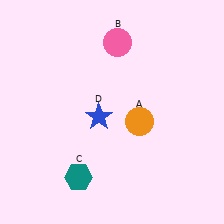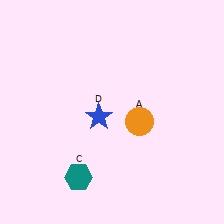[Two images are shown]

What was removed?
The pink circle (B) was removed in Image 2.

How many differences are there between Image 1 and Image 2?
There is 1 difference between the two images.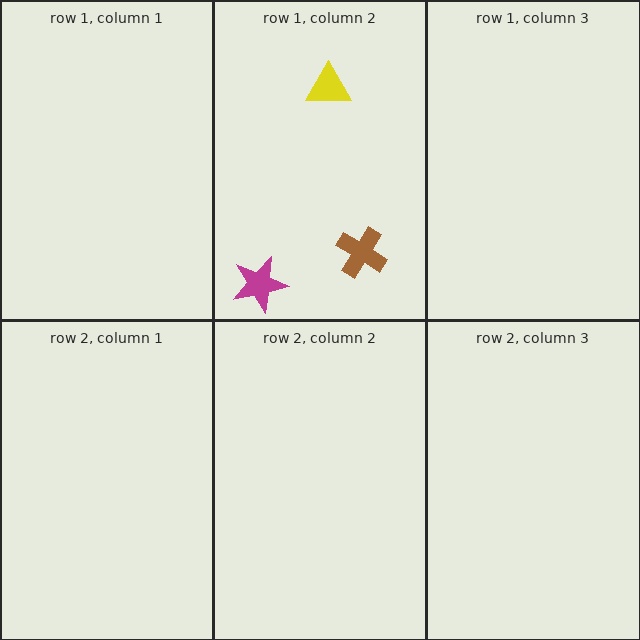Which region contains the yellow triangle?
The row 1, column 2 region.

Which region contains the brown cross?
The row 1, column 2 region.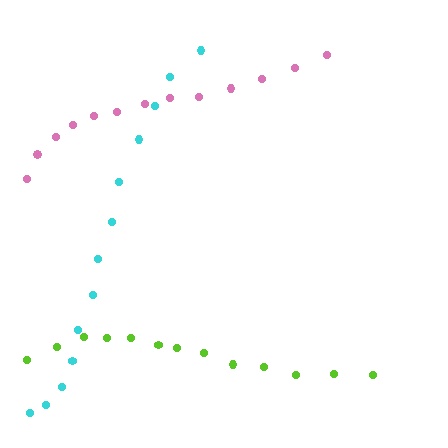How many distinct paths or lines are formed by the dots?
There are 3 distinct paths.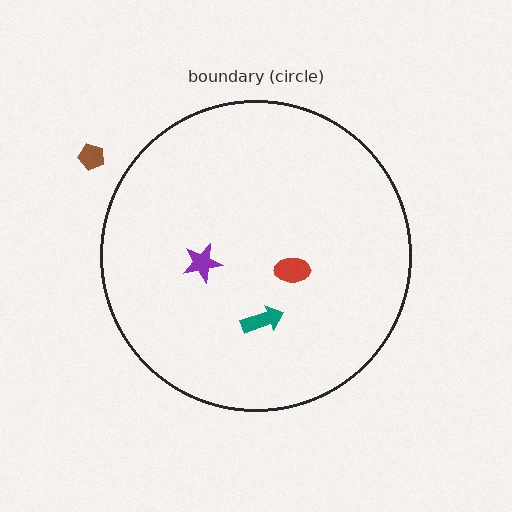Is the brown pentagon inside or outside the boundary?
Outside.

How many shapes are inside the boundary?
3 inside, 1 outside.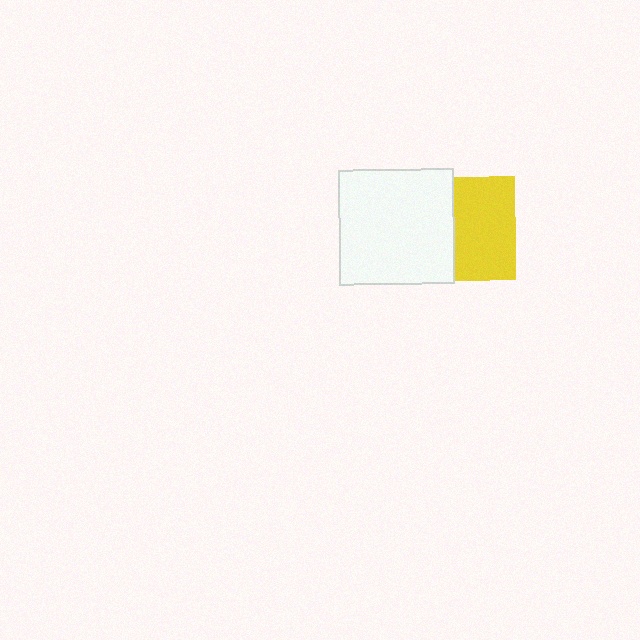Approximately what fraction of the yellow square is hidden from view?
Roughly 40% of the yellow square is hidden behind the white square.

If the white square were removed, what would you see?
You would see the complete yellow square.